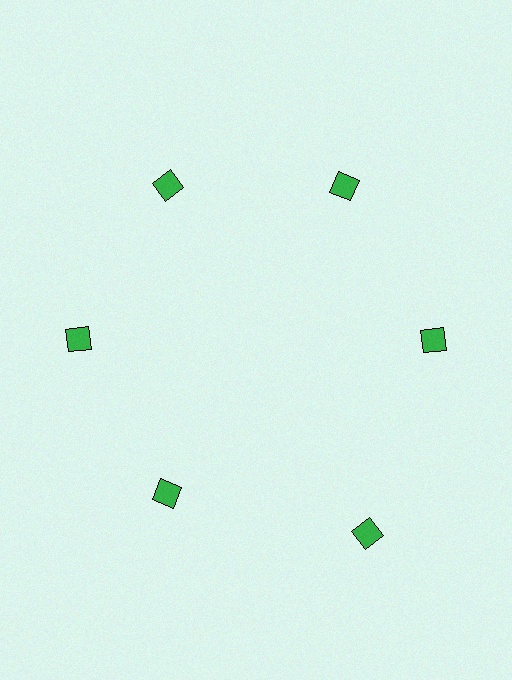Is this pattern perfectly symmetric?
No. The 6 green squares are arranged in a ring, but one element near the 5 o'clock position is pushed outward from the center, breaking the 6-fold rotational symmetry.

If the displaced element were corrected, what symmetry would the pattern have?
It would have 6-fold rotational symmetry — the pattern would map onto itself every 60 degrees.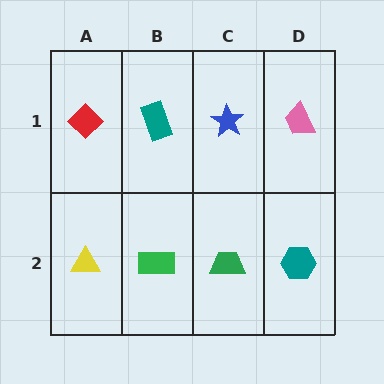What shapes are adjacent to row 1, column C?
A green trapezoid (row 2, column C), a teal rectangle (row 1, column B), a pink trapezoid (row 1, column D).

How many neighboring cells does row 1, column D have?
2.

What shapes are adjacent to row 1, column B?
A green rectangle (row 2, column B), a red diamond (row 1, column A), a blue star (row 1, column C).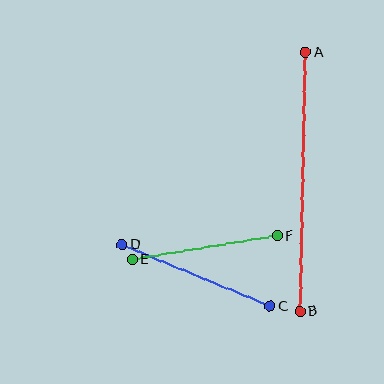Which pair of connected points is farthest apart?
Points A and B are farthest apart.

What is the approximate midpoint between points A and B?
The midpoint is at approximately (303, 182) pixels.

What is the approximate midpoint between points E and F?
The midpoint is at approximately (205, 248) pixels.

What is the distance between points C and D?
The distance is approximately 160 pixels.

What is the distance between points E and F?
The distance is approximately 147 pixels.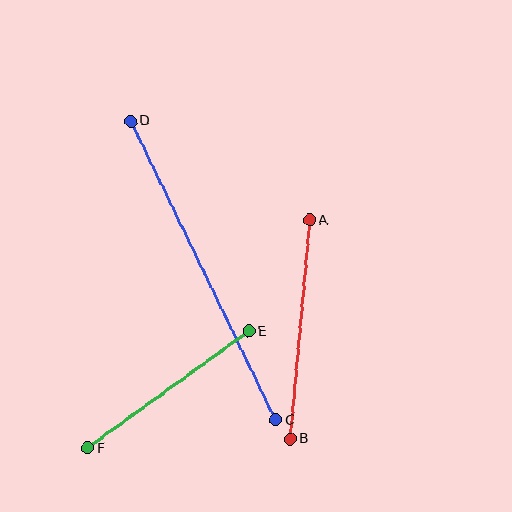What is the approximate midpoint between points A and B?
The midpoint is at approximately (300, 330) pixels.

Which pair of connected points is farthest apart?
Points C and D are farthest apart.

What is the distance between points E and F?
The distance is approximately 199 pixels.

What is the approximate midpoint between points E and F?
The midpoint is at approximately (168, 390) pixels.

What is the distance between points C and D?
The distance is approximately 333 pixels.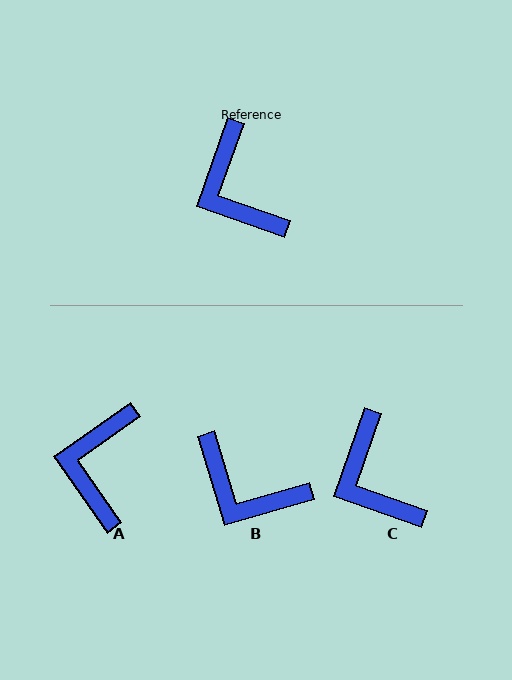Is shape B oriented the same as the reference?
No, it is off by about 36 degrees.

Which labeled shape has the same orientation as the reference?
C.